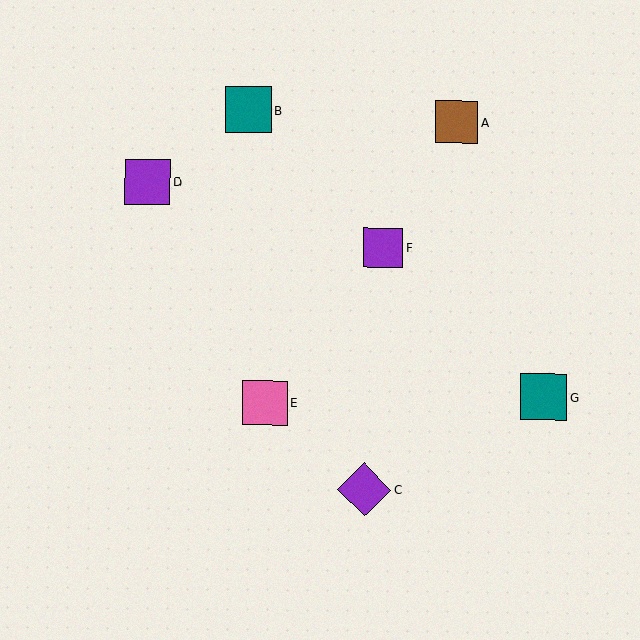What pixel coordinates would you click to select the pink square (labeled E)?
Click at (265, 403) to select the pink square E.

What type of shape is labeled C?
Shape C is a purple diamond.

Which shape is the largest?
The purple diamond (labeled C) is the largest.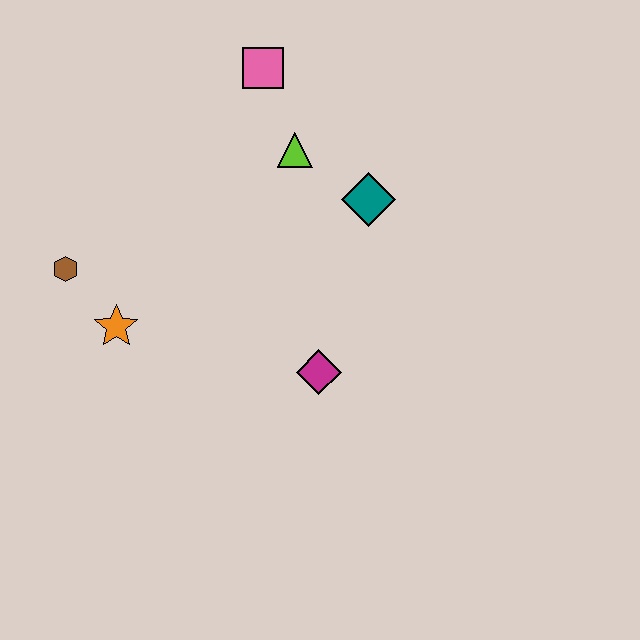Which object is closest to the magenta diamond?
The teal diamond is closest to the magenta diamond.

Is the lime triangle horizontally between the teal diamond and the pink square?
Yes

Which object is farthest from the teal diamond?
The brown hexagon is farthest from the teal diamond.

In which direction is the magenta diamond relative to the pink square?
The magenta diamond is below the pink square.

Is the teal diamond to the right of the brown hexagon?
Yes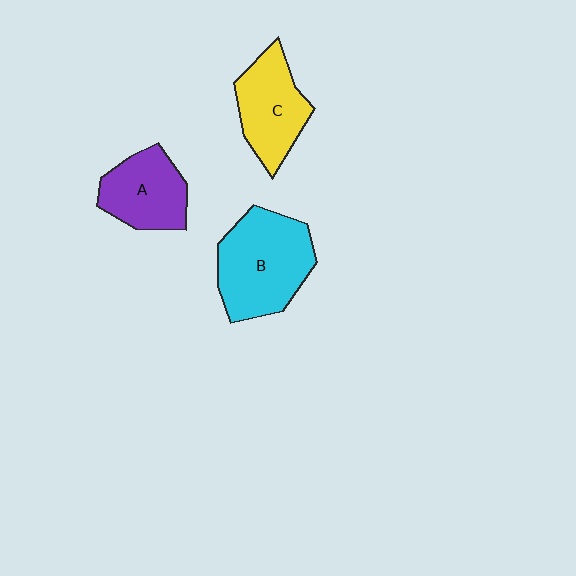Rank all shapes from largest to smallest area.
From largest to smallest: B (cyan), C (yellow), A (purple).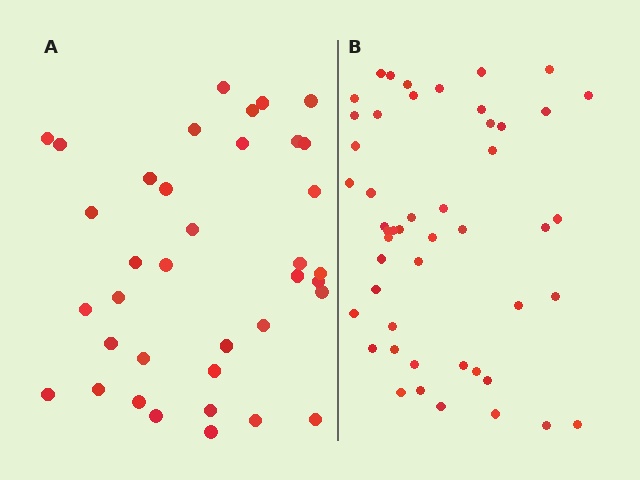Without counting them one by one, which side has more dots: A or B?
Region B (the right region) has more dots.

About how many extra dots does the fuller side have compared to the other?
Region B has roughly 12 or so more dots than region A.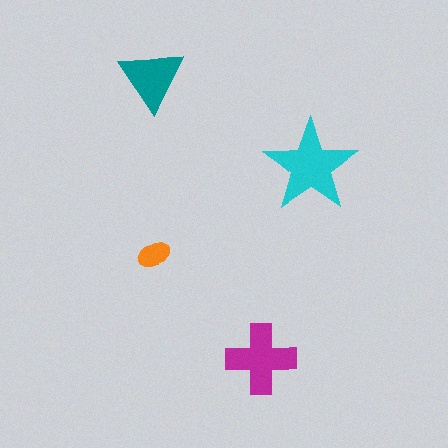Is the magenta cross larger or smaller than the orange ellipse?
Larger.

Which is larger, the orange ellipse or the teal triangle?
The teal triangle.